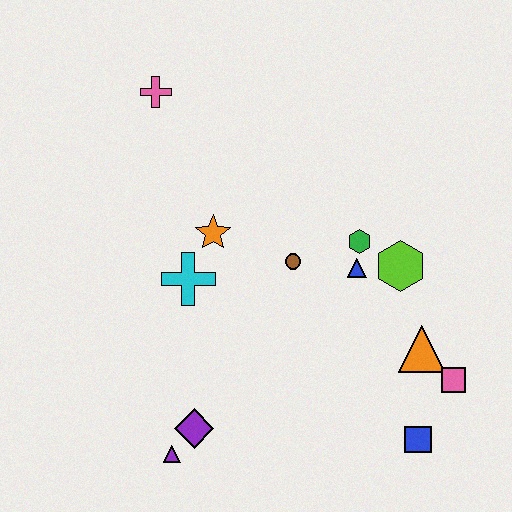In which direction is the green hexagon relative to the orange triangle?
The green hexagon is above the orange triangle.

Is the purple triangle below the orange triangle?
Yes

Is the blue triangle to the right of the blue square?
No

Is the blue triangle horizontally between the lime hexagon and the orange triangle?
No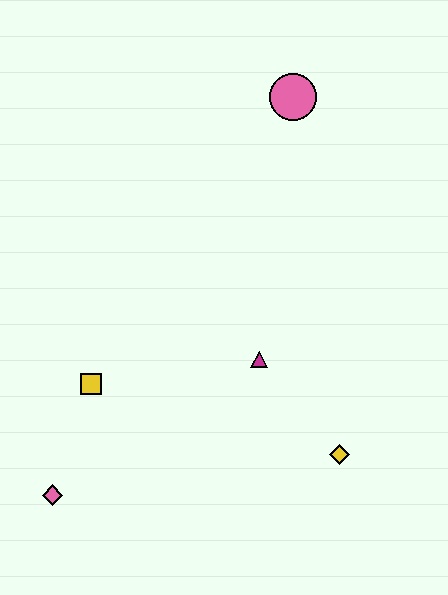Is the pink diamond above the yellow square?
No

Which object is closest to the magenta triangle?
The yellow diamond is closest to the magenta triangle.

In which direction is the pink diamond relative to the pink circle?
The pink diamond is below the pink circle.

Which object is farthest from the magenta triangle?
The pink circle is farthest from the magenta triangle.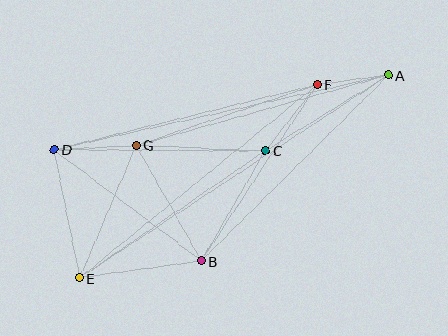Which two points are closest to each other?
Points A and F are closest to each other.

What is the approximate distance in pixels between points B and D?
The distance between B and D is approximately 184 pixels.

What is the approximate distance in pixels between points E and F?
The distance between E and F is approximately 307 pixels.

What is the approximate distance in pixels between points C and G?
The distance between C and G is approximately 129 pixels.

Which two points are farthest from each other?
Points A and E are farthest from each other.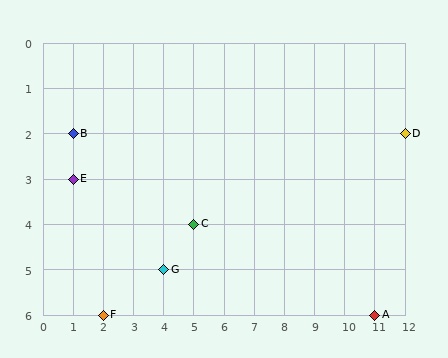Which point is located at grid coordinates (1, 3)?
Point E is at (1, 3).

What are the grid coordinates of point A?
Point A is at grid coordinates (11, 6).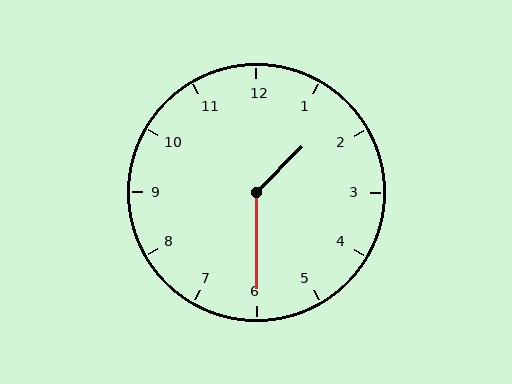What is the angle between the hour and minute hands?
Approximately 135 degrees.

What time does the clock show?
1:30.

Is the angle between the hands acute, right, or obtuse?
It is obtuse.